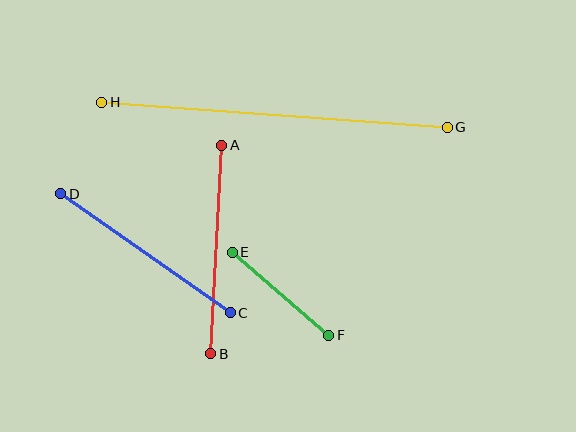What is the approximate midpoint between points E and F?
The midpoint is at approximately (280, 294) pixels.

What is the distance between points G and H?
The distance is approximately 347 pixels.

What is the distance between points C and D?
The distance is approximately 207 pixels.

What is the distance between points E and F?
The distance is approximately 127 pixels.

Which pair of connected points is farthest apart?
Points G and H are farthest apart.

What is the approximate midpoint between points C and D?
The midpoint is at approximately (146, 253) pixels.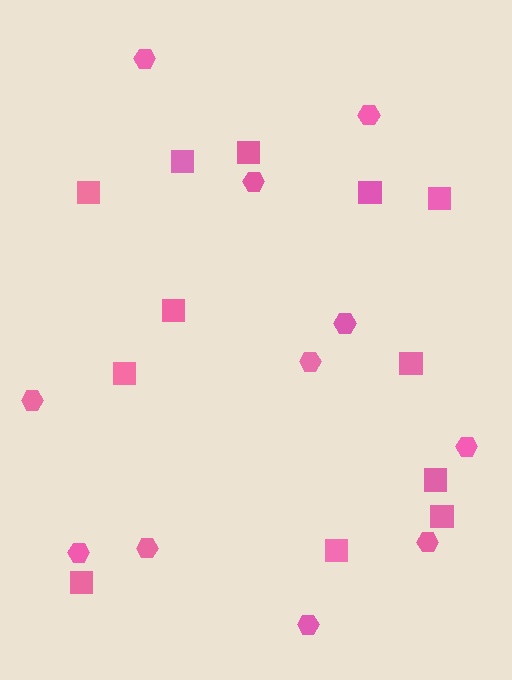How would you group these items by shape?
There are 2 groups: one group of squares (12) and one group of hexagons (11).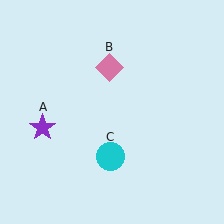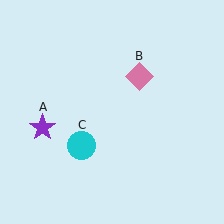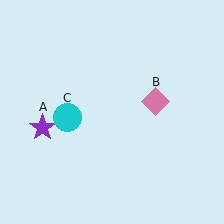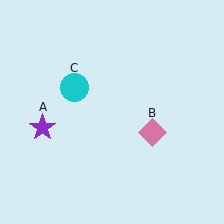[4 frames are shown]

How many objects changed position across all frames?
2 objects changed position: pink diamond (object B), cyan circle (object C).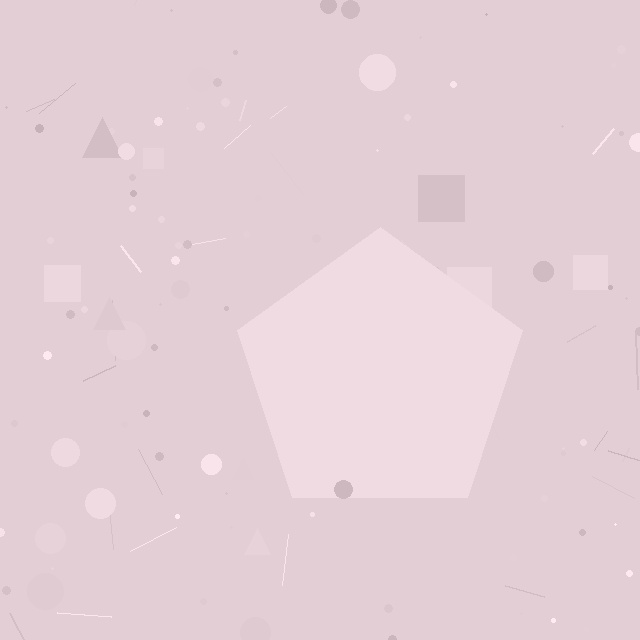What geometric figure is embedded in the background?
A pentagon is embedded in the background.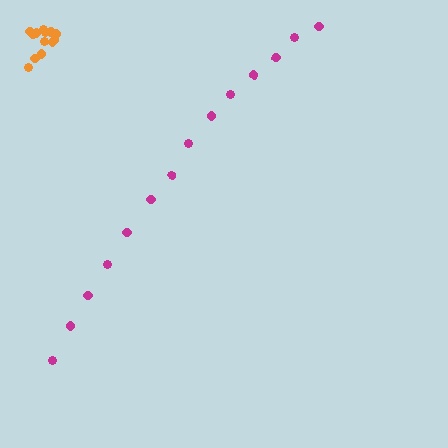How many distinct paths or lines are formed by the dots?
There are 2 distinct paths.